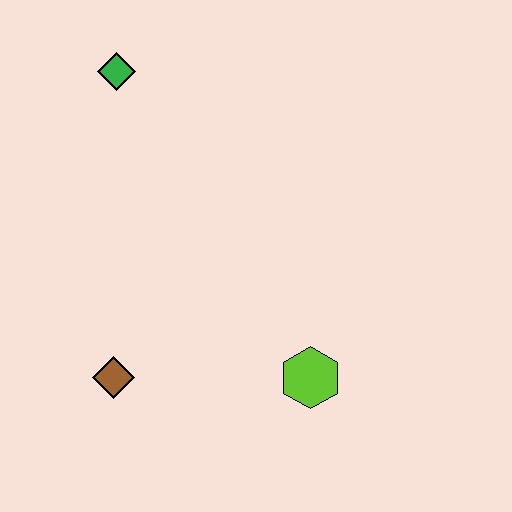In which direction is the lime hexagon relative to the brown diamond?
The lime hexagon is to the right of the brown diamond.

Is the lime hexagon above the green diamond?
No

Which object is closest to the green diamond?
The brown diamond is closest to the green diamond.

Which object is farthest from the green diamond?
The lime hexagon is farthest from the green diamond.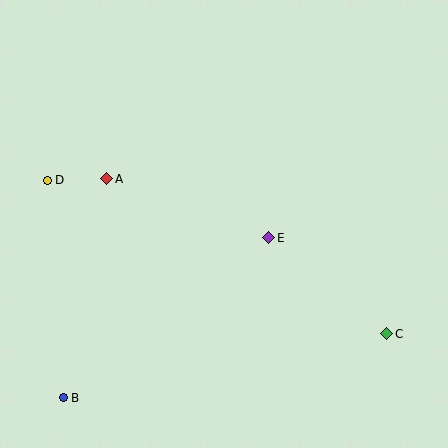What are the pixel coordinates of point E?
Point E is at (269, 238).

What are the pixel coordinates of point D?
Point D is at (47, 180).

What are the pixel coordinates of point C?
Point C is at (387, 334).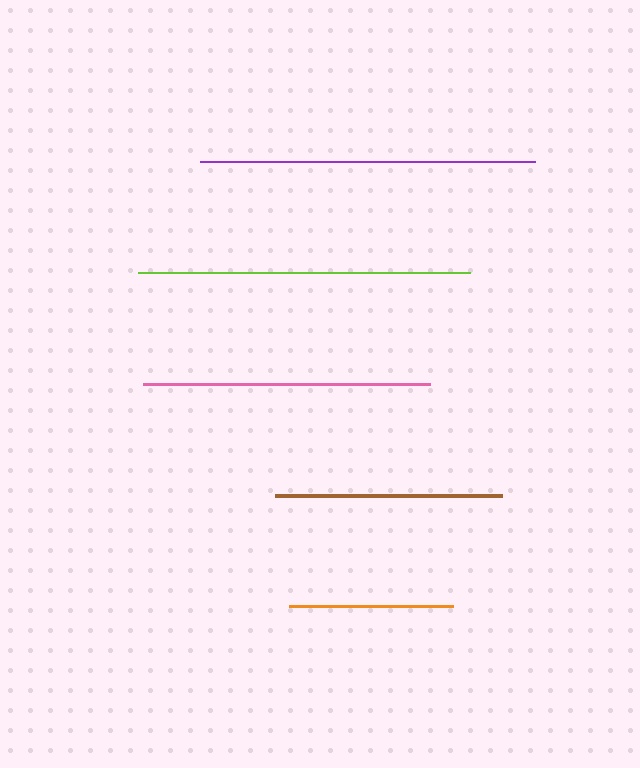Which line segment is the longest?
The purple line is the longest at approximately 335 pixels.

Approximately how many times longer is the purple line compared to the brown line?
The purple line is approximately 1.5 times the length of the brown line.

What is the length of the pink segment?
The pink segment is approximately 287 pixels long.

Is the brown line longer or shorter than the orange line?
The brown line is longer than the orange line.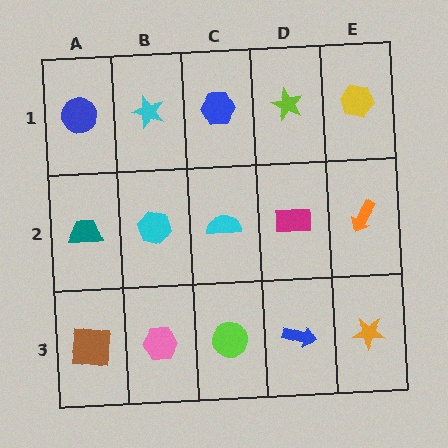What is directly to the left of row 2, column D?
A cyan semicircle.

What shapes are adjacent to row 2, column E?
A yellow hexagon (row 1, column E), an orange star (row 3, column E), a magenta rectangle (row 2, column D).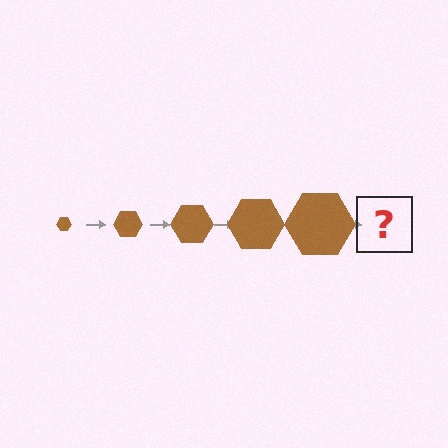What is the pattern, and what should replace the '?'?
The pattern is that the hexagon gets progressively larger each step. The '?' should be a brown hexagon, larger than the previous one.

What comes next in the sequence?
The next element should be a brown hexagon, larger than the previous one.